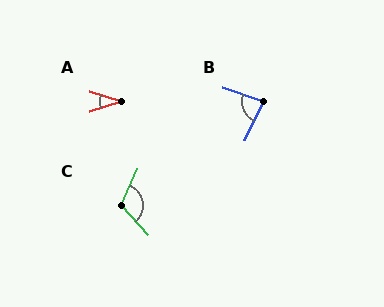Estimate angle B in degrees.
Approximately 84 degrees.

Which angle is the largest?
C, at approximately 113 degrees.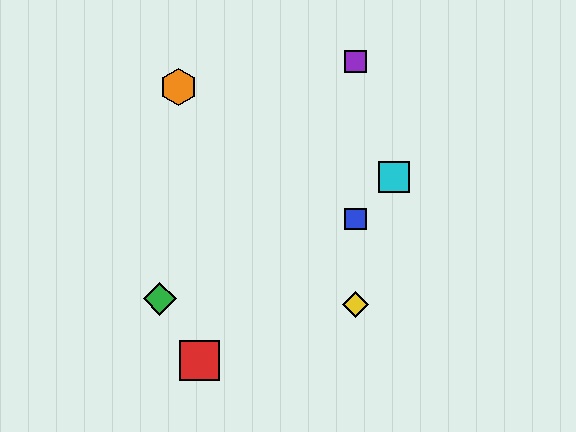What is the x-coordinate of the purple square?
The purple square is at x≈355.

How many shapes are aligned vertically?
3 shapes (the blue square, the yellow diamond, the purple square) are aligned vertically.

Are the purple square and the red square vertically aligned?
No, the purple square is at x≈355 and the red square is at x≈199.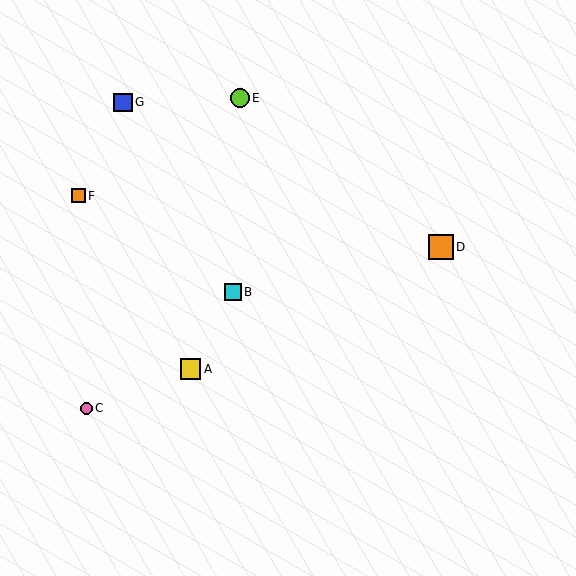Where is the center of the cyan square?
The center of the cyan square is at (233, 292).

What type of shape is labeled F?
Shape F is an orange square.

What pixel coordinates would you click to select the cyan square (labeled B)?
Click at (233, 292) to select the cyan square B.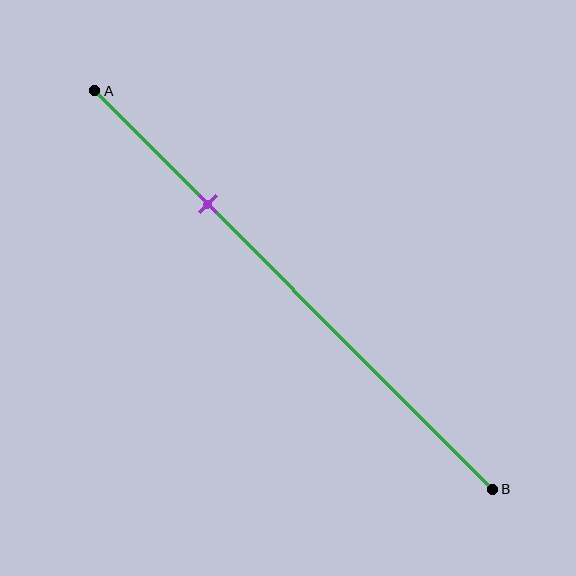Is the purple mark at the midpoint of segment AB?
No, the mark is at about 30% from A, not at the 50% midpoint.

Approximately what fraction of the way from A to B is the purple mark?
The purple mark is approximately 30% of the way from A to B.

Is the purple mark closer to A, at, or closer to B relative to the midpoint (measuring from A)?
The purple mark is closer to point A than the midpoint of segment AB.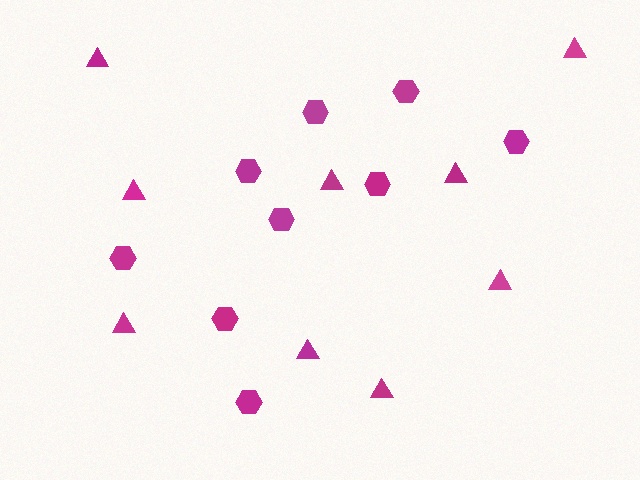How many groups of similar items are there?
There are 2 groups: one group of hexagons (9) and one group of triangles (9).